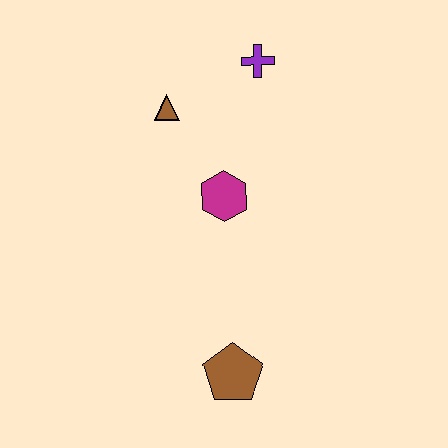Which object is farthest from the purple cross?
The brown pentagon is farthest from the purple cross.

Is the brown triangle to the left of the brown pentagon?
Yes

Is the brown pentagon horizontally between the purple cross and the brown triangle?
Yes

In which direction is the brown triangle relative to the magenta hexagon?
The brown triangle is above the magenta hexagon.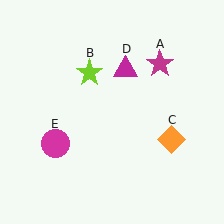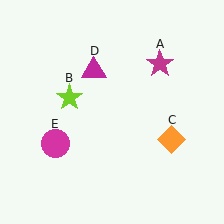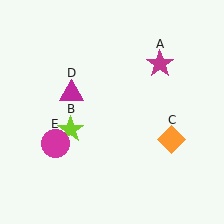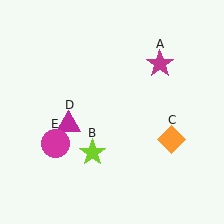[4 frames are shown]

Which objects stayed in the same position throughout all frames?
Magenta star (object A) and orange diamond (object C) and magenta circle (object E) remained stationary.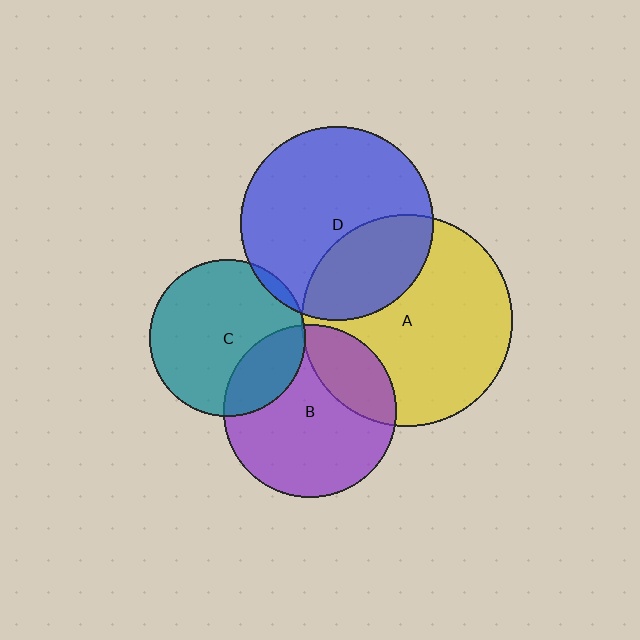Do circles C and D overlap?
Yes.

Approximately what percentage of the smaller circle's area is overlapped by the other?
Approximately 5%.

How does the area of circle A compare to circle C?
Approximately 1.8 times.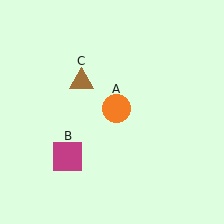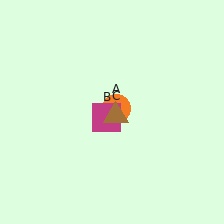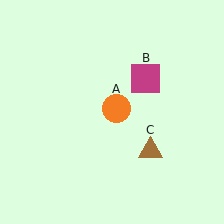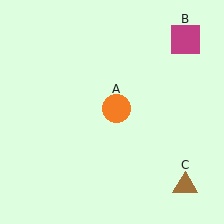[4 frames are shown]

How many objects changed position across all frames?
2 objects changed position: magenta square (object B), brown triangle (object C).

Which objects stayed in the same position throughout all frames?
Orange circle (object A) remained stationary.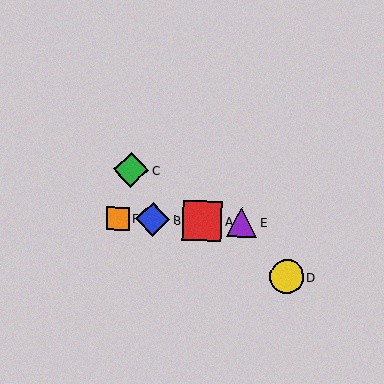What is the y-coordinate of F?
Object F is at y≈218.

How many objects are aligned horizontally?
4 objects (A, B, E, F) are aligned horizontally.